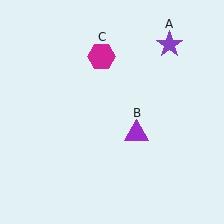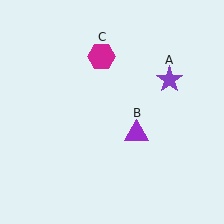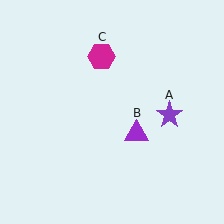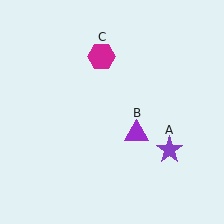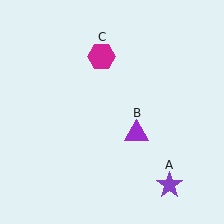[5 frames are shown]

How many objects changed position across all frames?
1 object changed position: purple star (object A).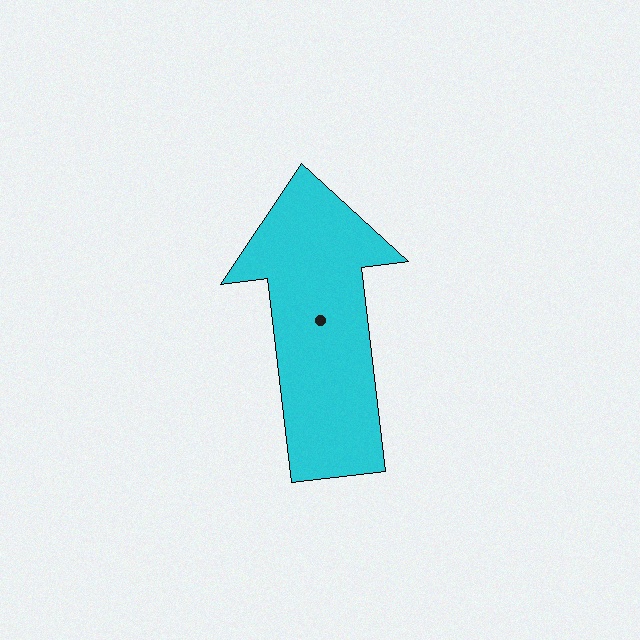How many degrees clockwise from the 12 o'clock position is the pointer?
Approximately 353 degrees.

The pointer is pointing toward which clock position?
Roughly 12 o'clock.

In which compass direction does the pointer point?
North.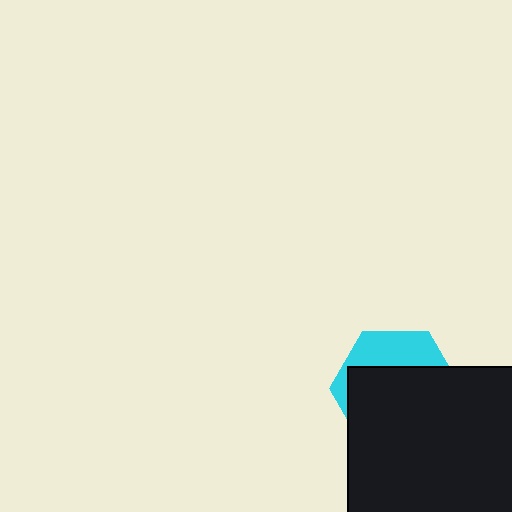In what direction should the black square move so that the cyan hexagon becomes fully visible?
The black square should move down. That is the shortest direction to clear the overlap and leave the cyan hexagon fully visible.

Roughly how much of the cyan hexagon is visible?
A small part of it is visible (roughly 31%).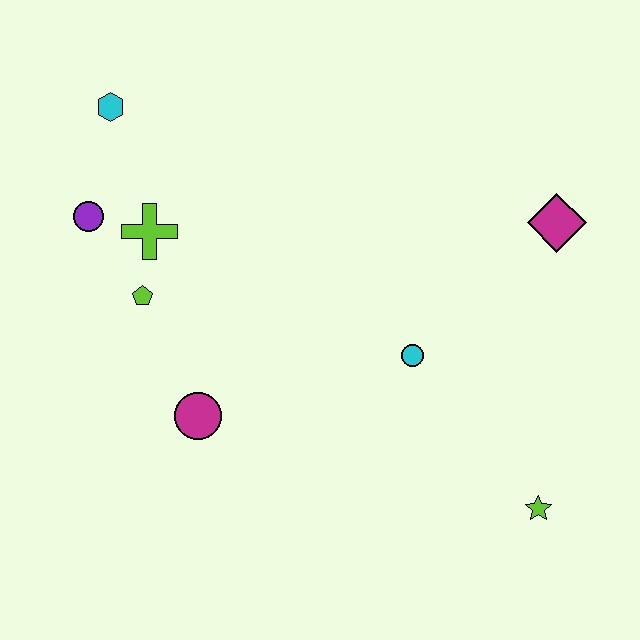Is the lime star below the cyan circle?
Yes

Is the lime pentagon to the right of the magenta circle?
No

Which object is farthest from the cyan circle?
The cyan hexagon is farthest from the cyan circle.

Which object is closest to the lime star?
The cyan circle is closest to the lime star.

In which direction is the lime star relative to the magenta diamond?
The lime star is below the magenta diamond.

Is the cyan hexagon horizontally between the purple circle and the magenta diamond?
Yes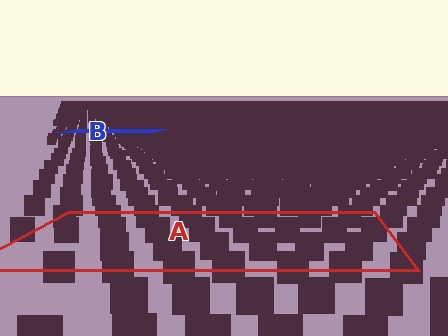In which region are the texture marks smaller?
The texture marks are smaller in region B, because it is farther away.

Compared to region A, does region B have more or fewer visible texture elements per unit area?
Region B has more texture elements per unit area — they are packed more densely because it is farther away.